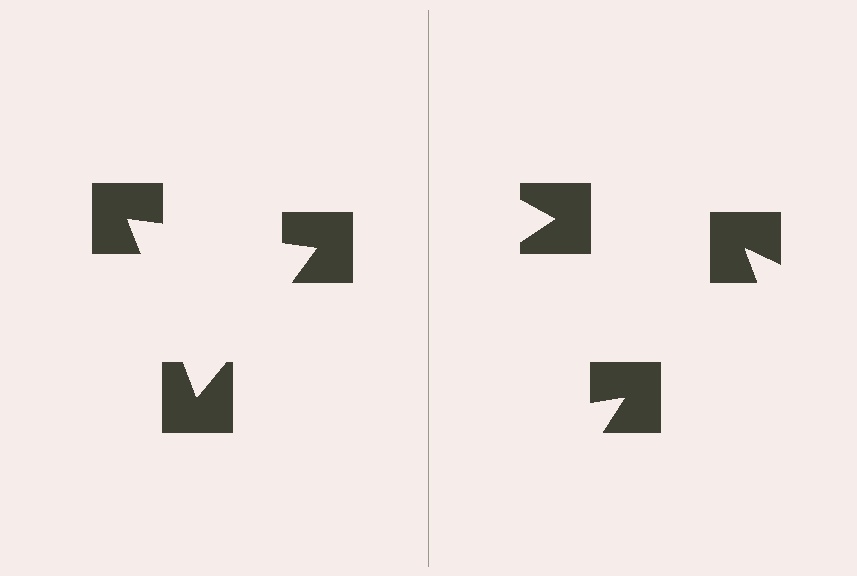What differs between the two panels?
The notched squares are positioned identically on both sides; only the wedge orientations differ. On the left they align to a triangle; on the right they are misaligned.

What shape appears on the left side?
An illusory triangle.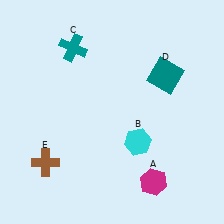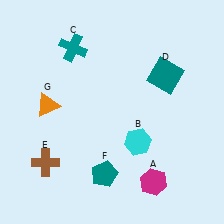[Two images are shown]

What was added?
A teal pentagon (F), an orange triangle (G) were added in Image 2.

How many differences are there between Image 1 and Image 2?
There are 2 differences between the two images.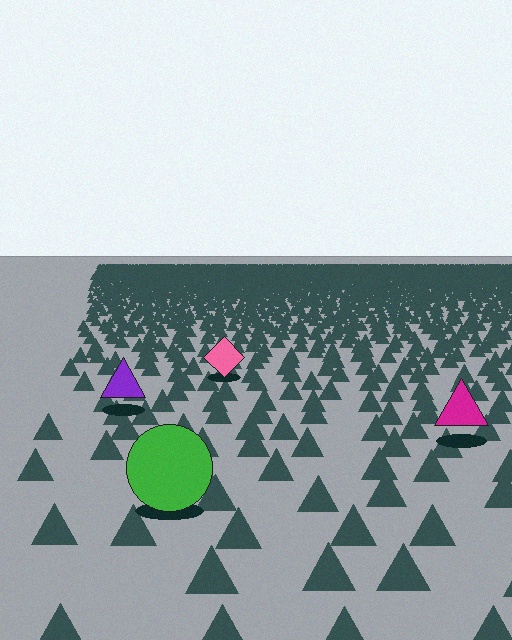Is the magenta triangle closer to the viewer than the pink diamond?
Yes. The magenta triangle is closer — you can tell from the texture gradient: the ground texture is coarser near it.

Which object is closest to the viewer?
The green circle is closest. The texture marks near it are larger and more spread out.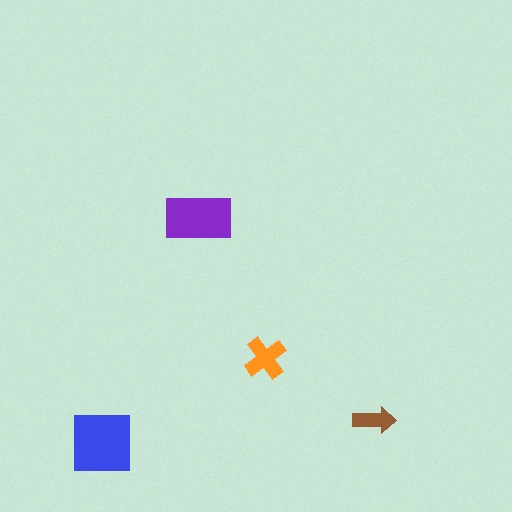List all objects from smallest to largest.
The brown arrow, the orange cross, the purple rectangle, the blue square.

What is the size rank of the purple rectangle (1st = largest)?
2nd.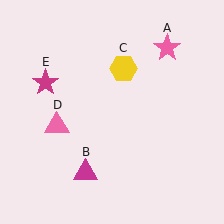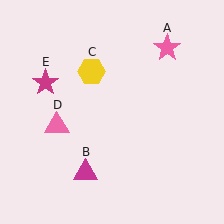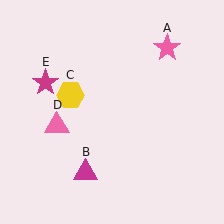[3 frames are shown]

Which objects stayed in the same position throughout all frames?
Pink star (object A) and magenta triangle (object B) and pink triangle (object D) and magenta star (object E) remained stationary.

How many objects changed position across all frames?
1 object changed position: yellow hexagon (object C).